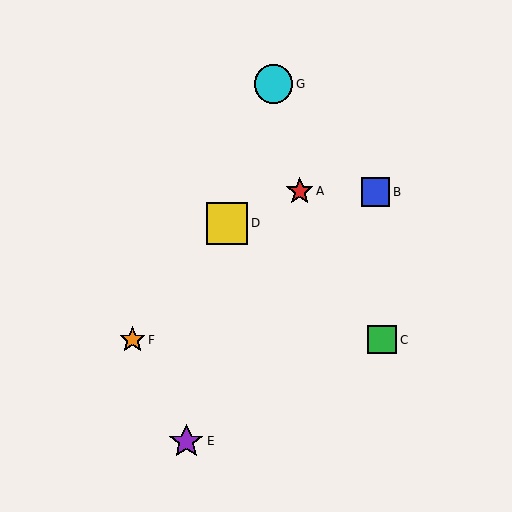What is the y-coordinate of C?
Object C is at y≈340.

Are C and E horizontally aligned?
No, C is at y≈340 and E is at y≈441.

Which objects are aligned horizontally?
Objects C, F are aligned horizontally.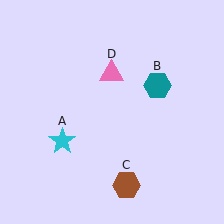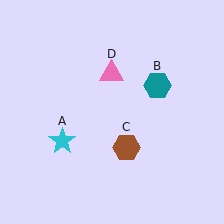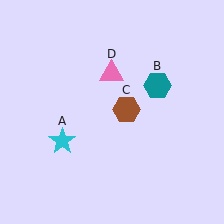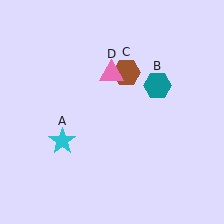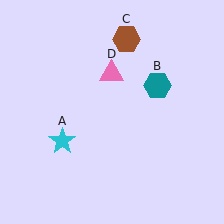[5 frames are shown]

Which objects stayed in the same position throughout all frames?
Cyan star (object A) and teal hexagon (object B) and pink triangle (object D) remained stationary.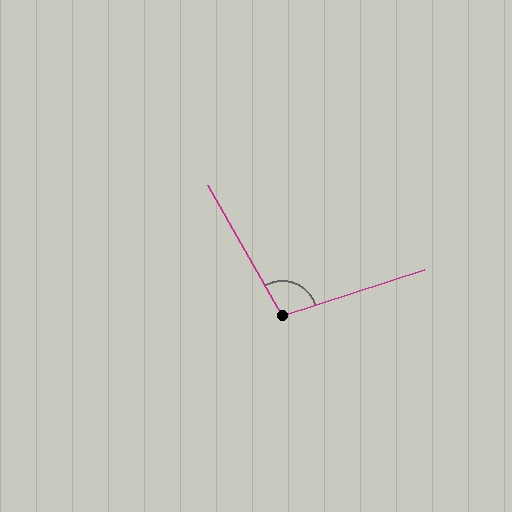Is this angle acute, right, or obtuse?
It is obtuse.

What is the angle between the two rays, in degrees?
Approximately 101 degrees.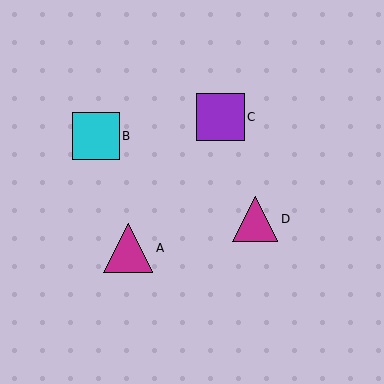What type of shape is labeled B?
Shape B is a cyan square.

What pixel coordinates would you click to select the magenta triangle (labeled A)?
Click at (128, 248) to select the magenta triangle A.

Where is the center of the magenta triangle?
The center of the magenta triangle is at (255, 219).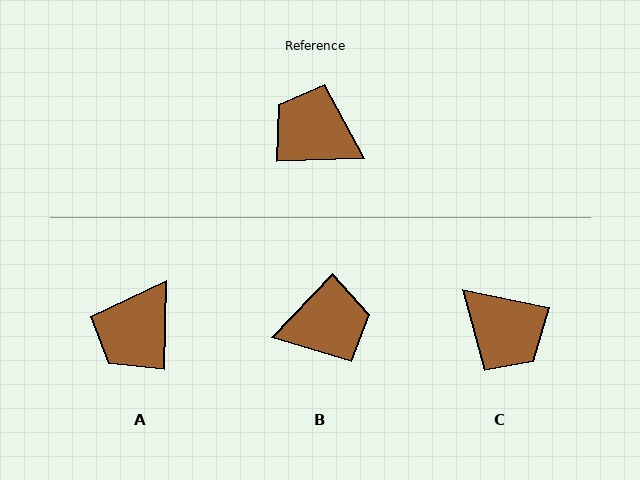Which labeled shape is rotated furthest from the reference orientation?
C, about 167 degrees away.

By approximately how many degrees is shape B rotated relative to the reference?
Approximately 135 degrees clockwise.